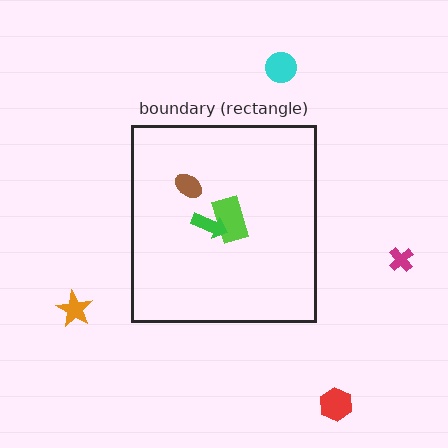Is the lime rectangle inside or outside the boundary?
Inside.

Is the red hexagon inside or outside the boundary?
Outside.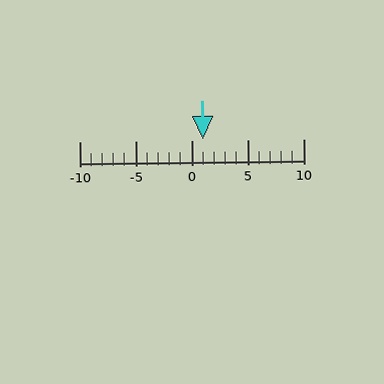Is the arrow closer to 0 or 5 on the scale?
The arrow is closer to 0.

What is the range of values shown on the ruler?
The ruler shows values from -10 to 10.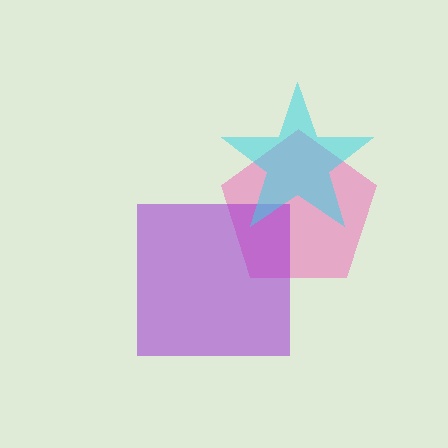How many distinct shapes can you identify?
There are 3 distinct shapes: a pink pentagon, a purple square, a cyan star.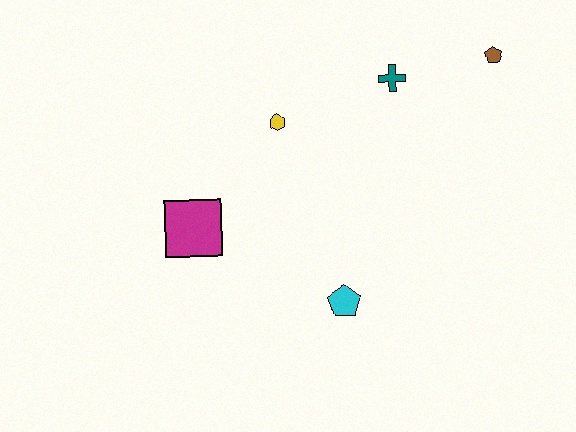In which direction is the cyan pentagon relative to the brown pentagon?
The cyan pentagon is below the brown pentagon.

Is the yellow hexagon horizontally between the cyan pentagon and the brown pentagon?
No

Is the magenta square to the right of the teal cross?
No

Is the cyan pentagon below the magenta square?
Yes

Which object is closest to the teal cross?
The brown pentagon is closest to the teal cross.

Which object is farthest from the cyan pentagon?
The brown pentagon is farthest from the cyan pentagon.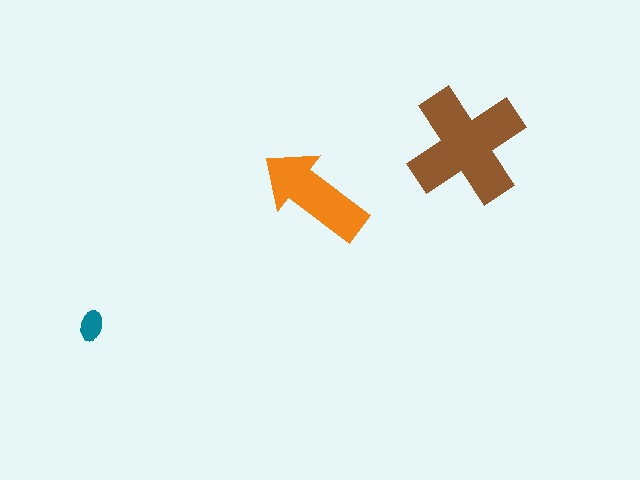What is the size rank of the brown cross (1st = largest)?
1st.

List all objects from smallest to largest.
The teal ellipse, the orange arrow, the brown cross.